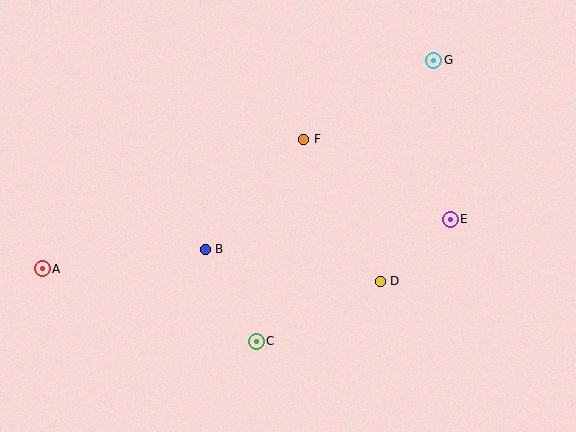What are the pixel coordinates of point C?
Point C is at (256, 341).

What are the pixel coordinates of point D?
Point D is at (380, 281).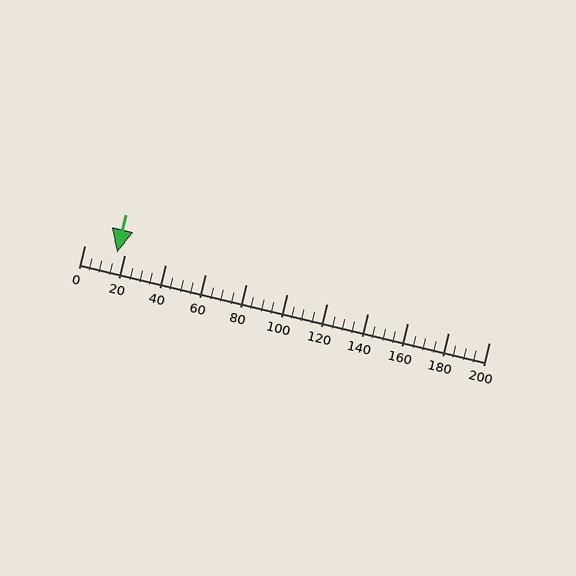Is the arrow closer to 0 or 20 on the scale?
The arrow is closer to 20.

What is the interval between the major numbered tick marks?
The major tick marks are spaced 20 units apart.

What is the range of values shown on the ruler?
The ruler shows values from 0 to 200.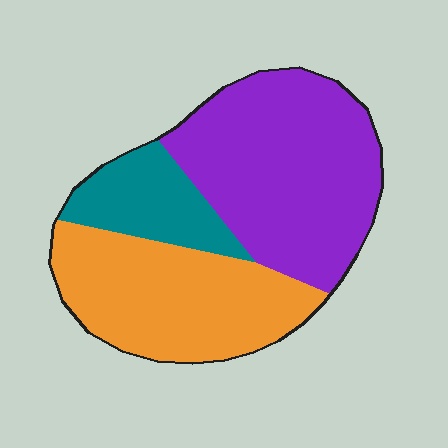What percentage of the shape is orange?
Orange takes up between a third and a half of the shape.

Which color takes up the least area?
Teal, at roughly 15%.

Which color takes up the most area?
Purple, at roughly 45%.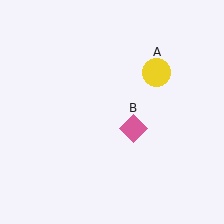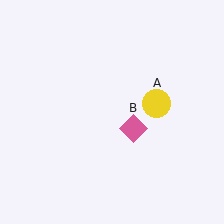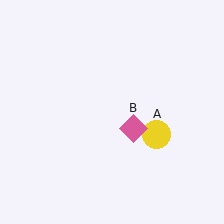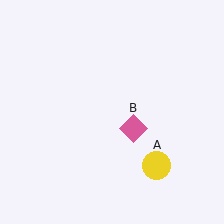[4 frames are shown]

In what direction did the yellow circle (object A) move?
The yellow circle (object A) moved down.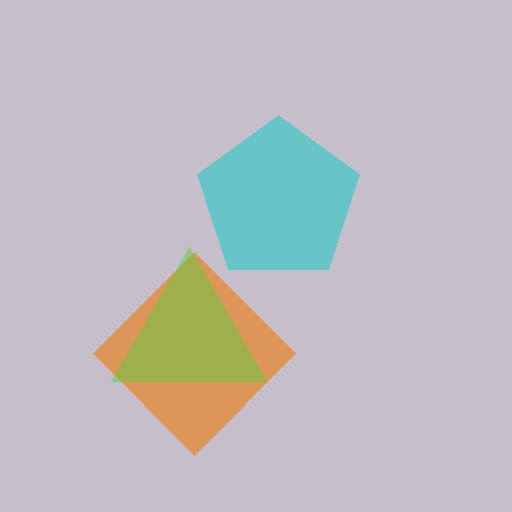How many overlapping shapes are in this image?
There are 3 overlapping shapes in the image.